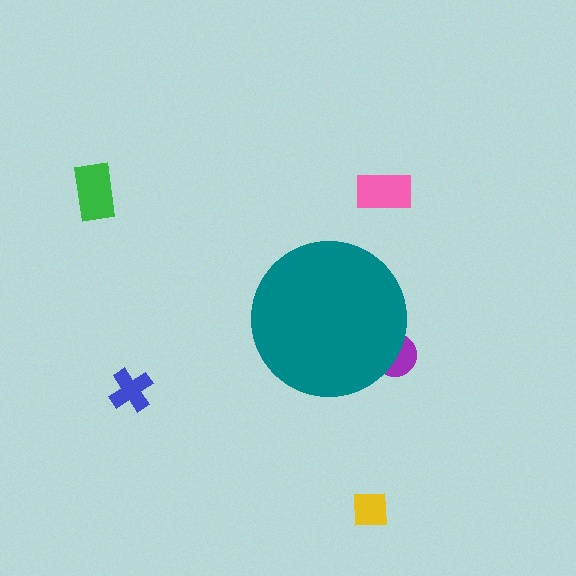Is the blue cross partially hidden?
No, the blue cross is fully visible.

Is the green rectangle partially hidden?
No, the green rectangle is fully visible.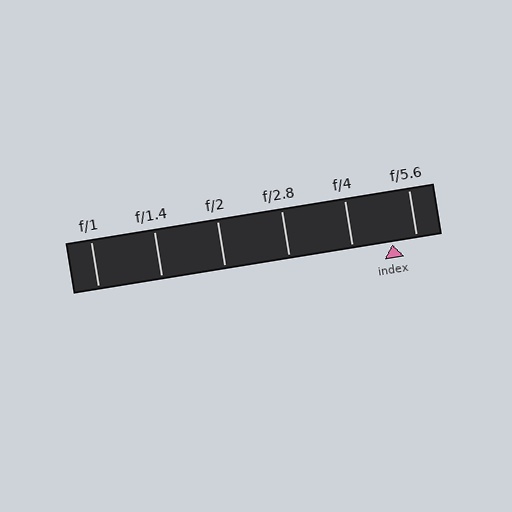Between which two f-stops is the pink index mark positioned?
The index mark is between f/4 and f/5.6.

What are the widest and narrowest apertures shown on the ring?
The widest aperture shown is f/1 and the narrowest is f/5.6.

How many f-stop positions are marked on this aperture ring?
There are 6 f-stop positions marked.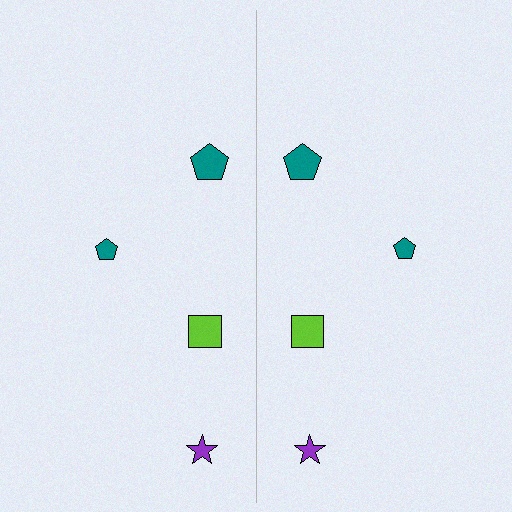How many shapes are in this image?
There are 8 shapes in this image.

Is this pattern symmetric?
Yes, this pattern has bilateral (reflection) symmetry.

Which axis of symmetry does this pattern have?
The pattern has a vertical axis of symmetry running through the center of the image.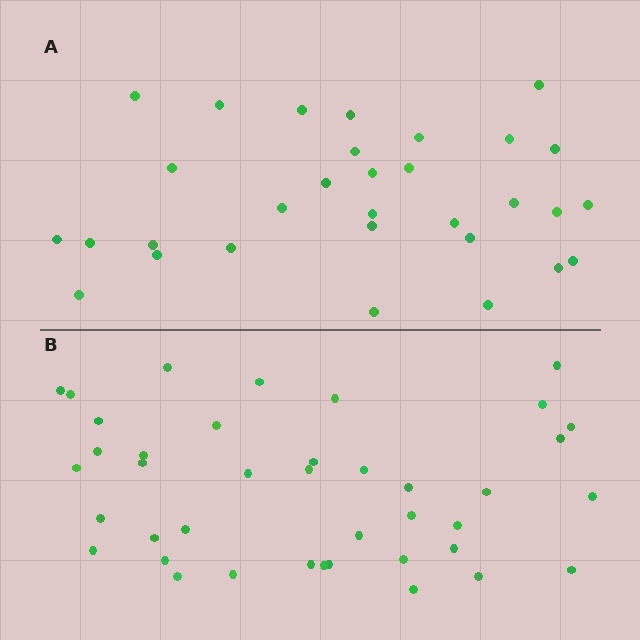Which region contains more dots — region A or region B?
Region B (the bottom region) has more dots.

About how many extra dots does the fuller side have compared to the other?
Region B has roughly 8 or so more dots than region A.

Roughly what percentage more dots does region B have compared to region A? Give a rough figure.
About 30% more.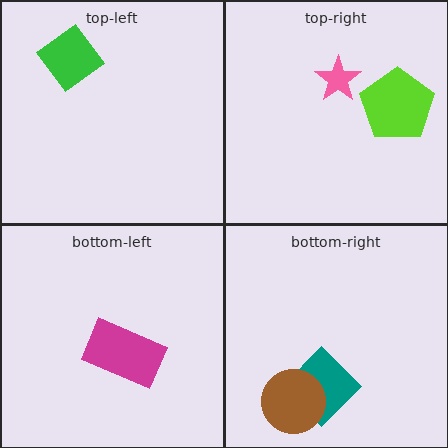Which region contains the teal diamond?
The bottom-right region.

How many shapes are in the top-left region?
1.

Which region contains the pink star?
The top-right region.